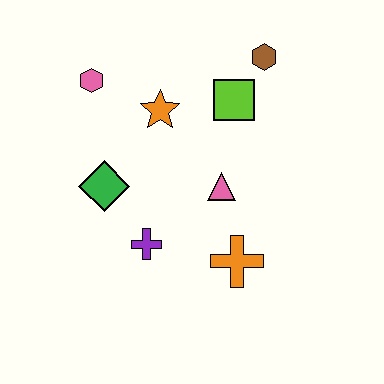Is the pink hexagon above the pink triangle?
Yes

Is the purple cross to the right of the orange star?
No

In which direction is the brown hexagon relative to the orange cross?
The brown hexagon is above the orange cross.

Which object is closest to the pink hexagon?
The orange star is closest to the pink hexagon.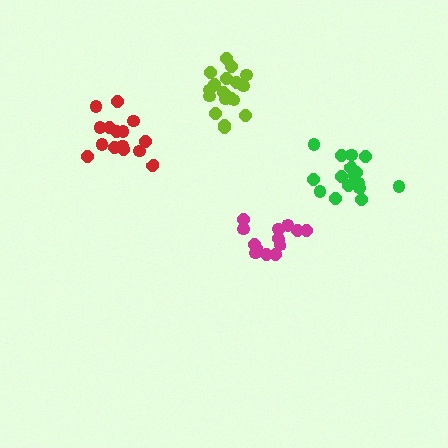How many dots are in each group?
Group 1: 15 dots, Group 2: 13 dots, Group 3: 19 dots, Group 4: 16 dots (63 total).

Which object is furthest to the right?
The green cluster is rightmost.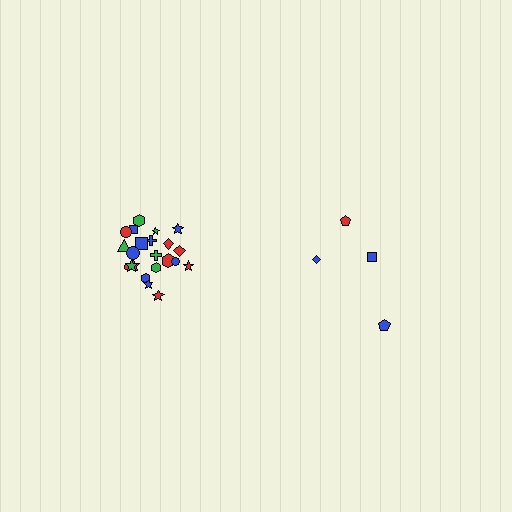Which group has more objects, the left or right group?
The left group.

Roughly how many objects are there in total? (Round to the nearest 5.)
Roughly 25 objects in total.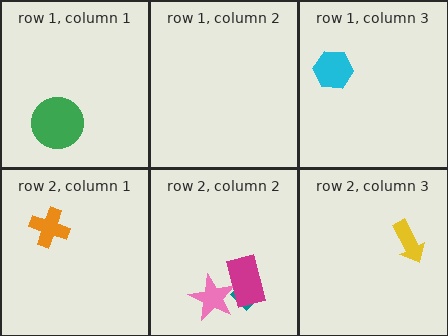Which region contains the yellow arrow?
The row 2, column 3 region.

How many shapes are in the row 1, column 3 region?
1.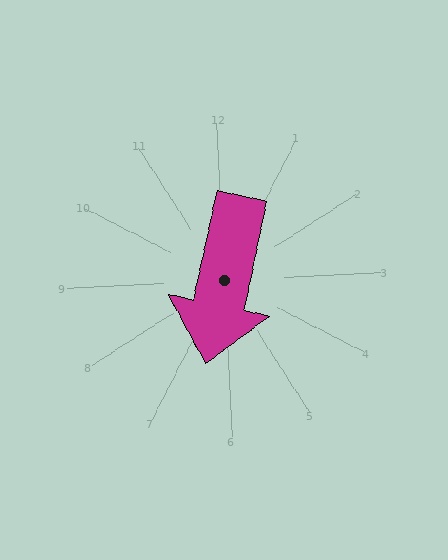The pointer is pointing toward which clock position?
Roughly 6 o'clock.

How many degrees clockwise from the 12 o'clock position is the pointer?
Approximately 195 degrees.